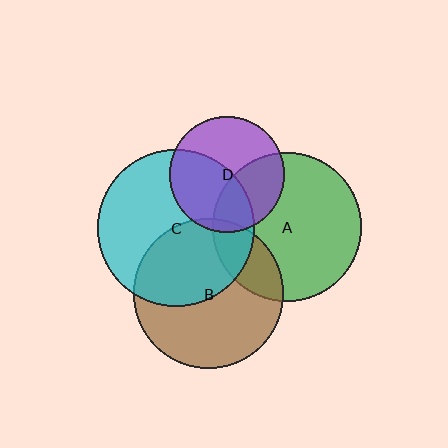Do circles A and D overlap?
Yes.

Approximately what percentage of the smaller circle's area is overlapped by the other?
Approximately 35%.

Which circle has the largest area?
Circle C (cyan).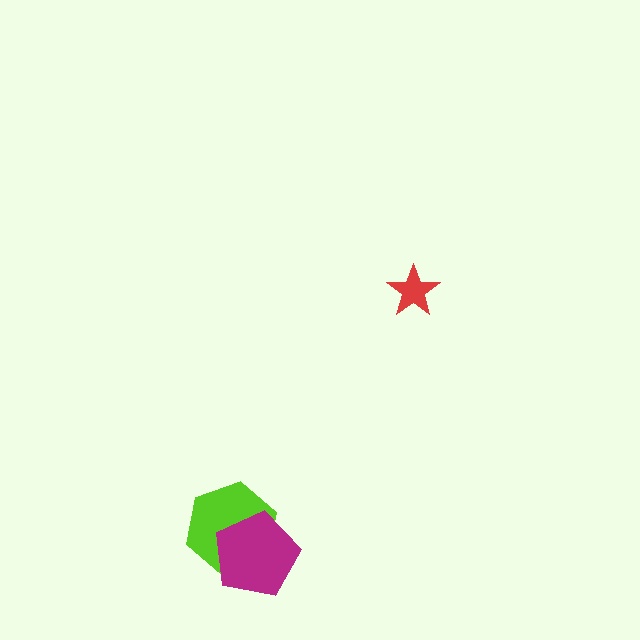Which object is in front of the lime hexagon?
The magenta pentagon is in front of the lime hexagon.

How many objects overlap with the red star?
0 objects overlap with the red star.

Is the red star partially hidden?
No, no other shape covers it.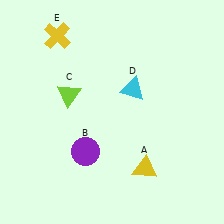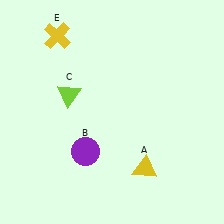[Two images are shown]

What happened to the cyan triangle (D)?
The cyan triangle (D) was removed in Image 2. It was in the top-right area of Image 1.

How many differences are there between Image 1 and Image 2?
There is 1 difference between the two images.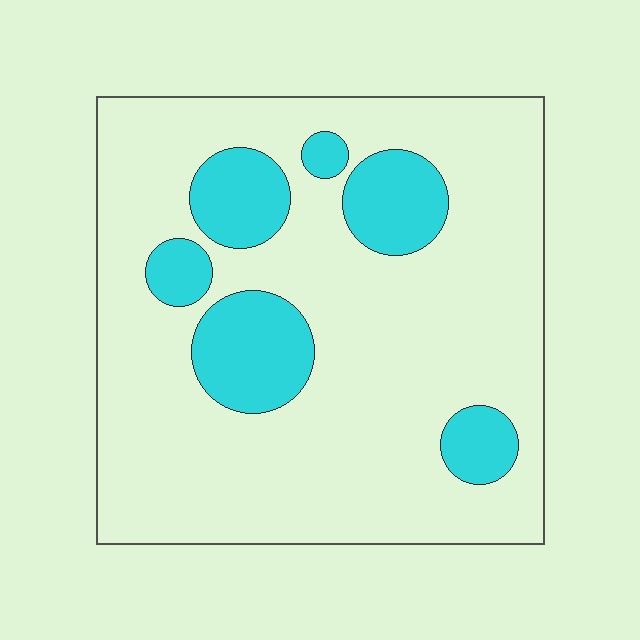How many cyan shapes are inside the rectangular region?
6.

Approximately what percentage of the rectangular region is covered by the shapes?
Approximately 20%.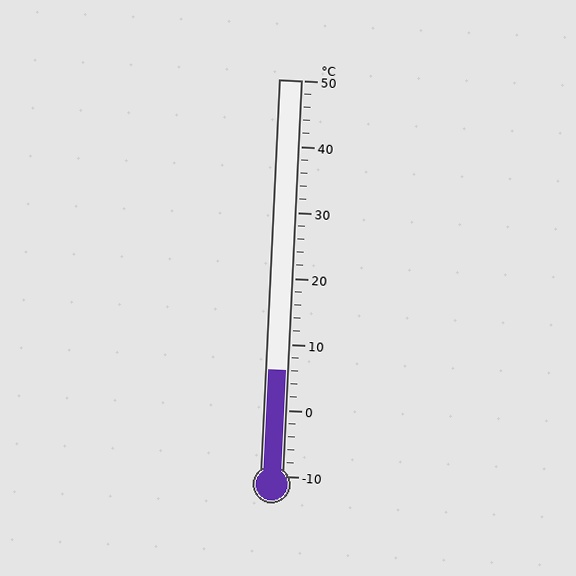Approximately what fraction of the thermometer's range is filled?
The thermometer is filled to approximately 25% of its range.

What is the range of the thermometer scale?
The thermometer scale ranges from -10°C to 50°C.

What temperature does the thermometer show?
The thermometer shows approximately 6°C.